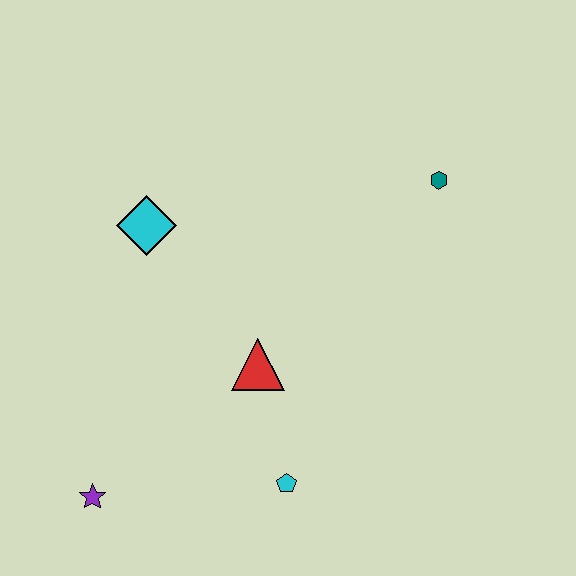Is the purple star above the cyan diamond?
No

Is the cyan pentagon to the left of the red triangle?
No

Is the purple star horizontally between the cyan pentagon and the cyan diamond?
No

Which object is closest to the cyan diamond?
The red triangle is closest to the cyan diamond.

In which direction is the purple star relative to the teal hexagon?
The purple star is to the left of the teal hexagon.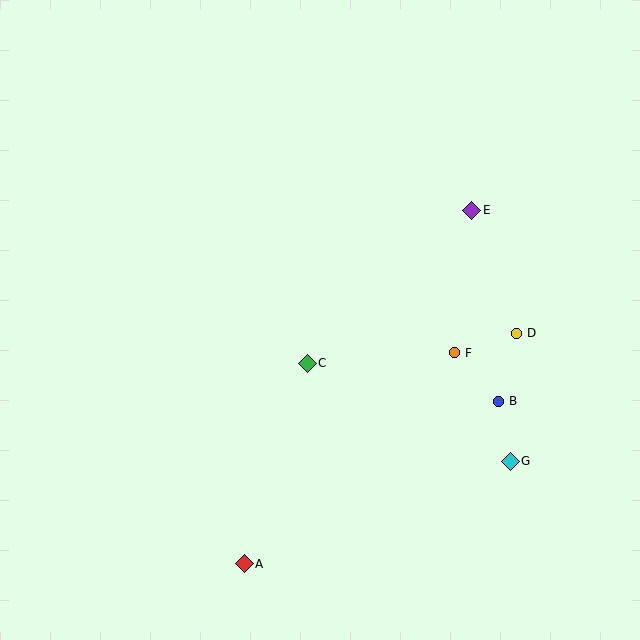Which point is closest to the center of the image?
Point C at (307, 363) is closest to the center.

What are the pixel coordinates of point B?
Point B is at (498, 401).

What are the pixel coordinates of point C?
Point C is at (307, 363).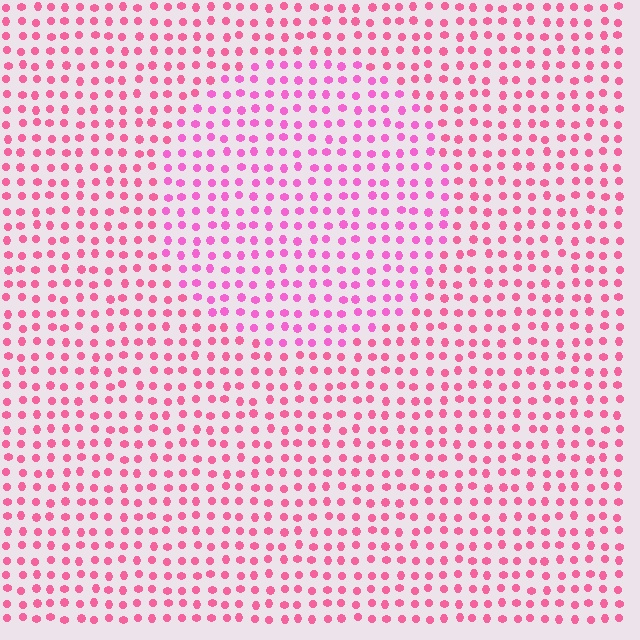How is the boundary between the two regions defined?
The boundary is defined purely by a slight shift in hue (about 22 degrees). Spacing, size, and orientation are identical on both sides.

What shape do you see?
I see a circle.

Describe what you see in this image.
The image is filled with small pink elements in a uniform arrangement. A circle-shaped region is visible where the elements are tinted to a slightly different hue, forming a subtle color boundary.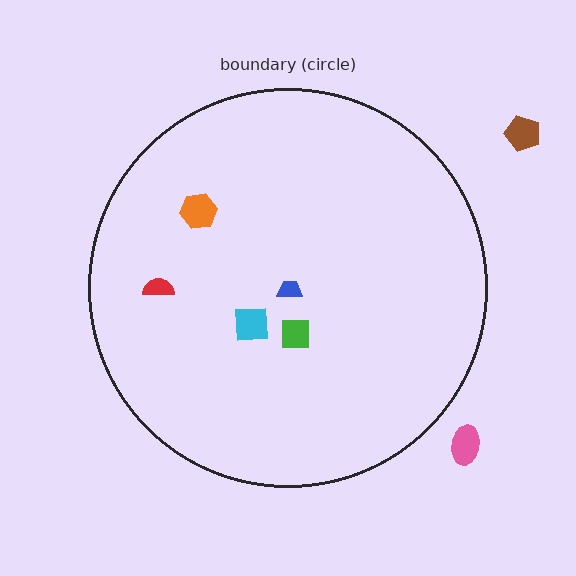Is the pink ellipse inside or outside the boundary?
Outside.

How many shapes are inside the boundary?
5 inside, 2 outside.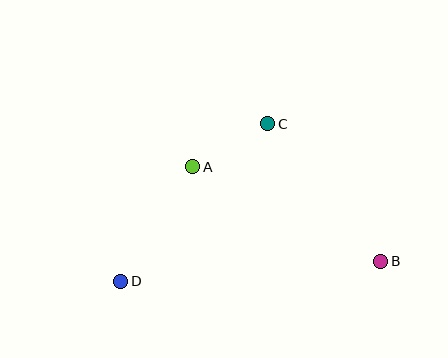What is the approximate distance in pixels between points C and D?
The distance between C and D is approximately 215 pixels.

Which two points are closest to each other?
Points A and C are closest to each other.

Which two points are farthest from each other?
Points B and D are farthest from each other.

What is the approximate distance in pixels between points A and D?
The distance between A and D is approximately 135 pixels.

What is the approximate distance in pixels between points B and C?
The distance between B and C is approximately 178 pixels.